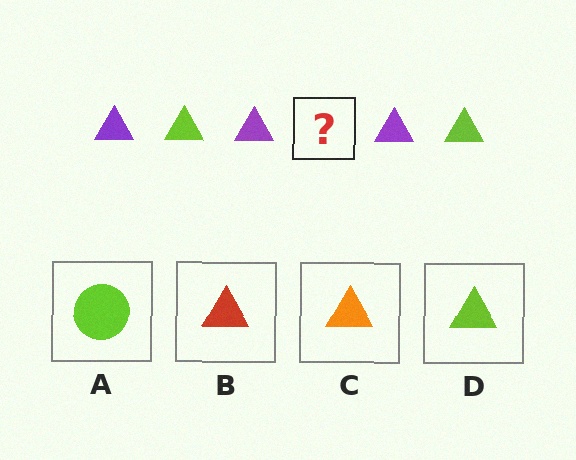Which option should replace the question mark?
Option D.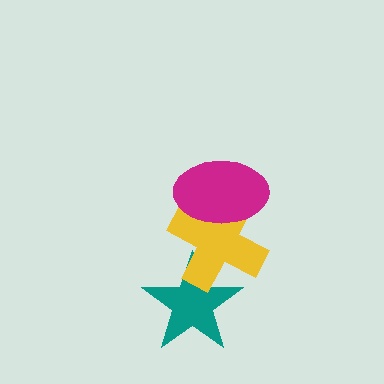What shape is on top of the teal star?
The yellow cross is on top of the teal star.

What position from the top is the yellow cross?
The yellow cross is 2nd from the top.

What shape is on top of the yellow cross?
The magenta ellipse is on top of the yellow cross.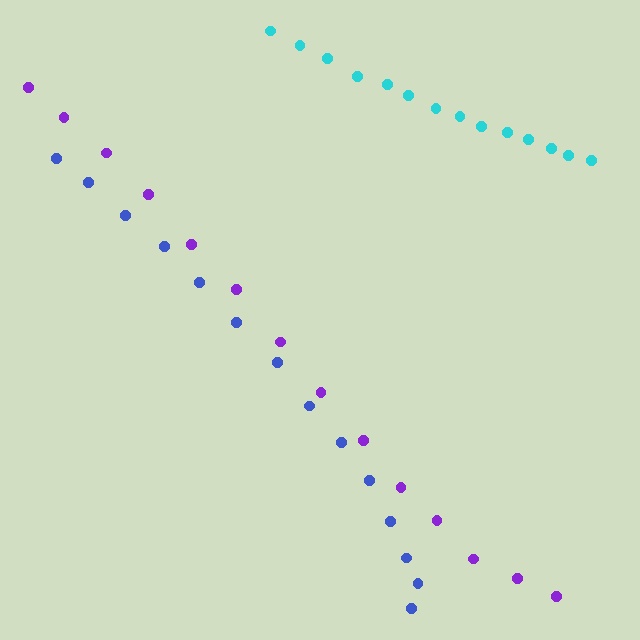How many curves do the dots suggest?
There are 3 distinct paths.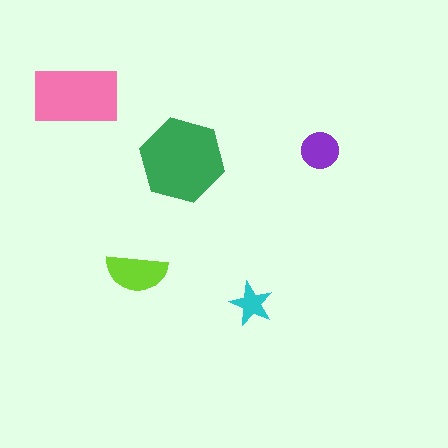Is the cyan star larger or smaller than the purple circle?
Smaller.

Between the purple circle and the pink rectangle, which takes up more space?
The pink rectangle.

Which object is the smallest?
The cyan star.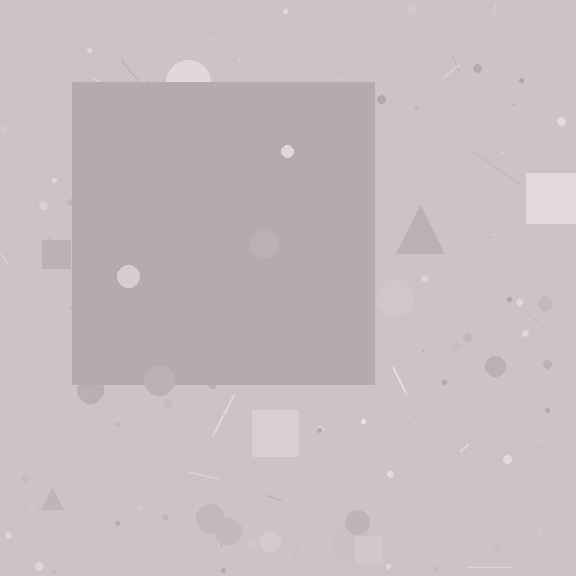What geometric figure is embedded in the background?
A square is embedded in the background.